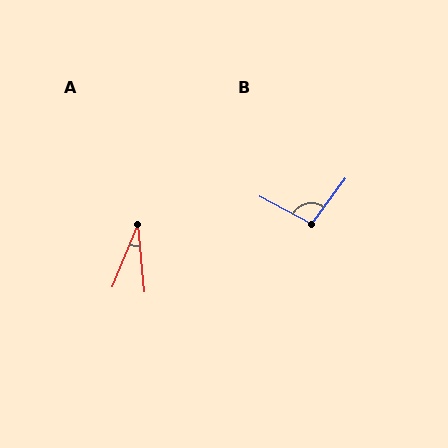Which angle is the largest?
B, at approximately 98 degrees.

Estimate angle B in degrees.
Approximately 98 degrees.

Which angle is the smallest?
A, at approximately 28 degrees.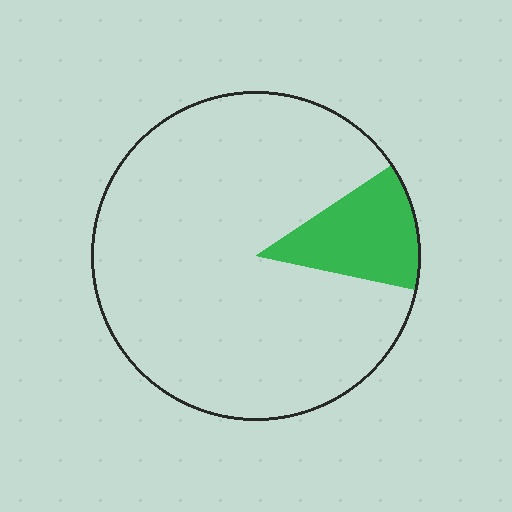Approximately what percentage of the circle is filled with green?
Approximately 15%.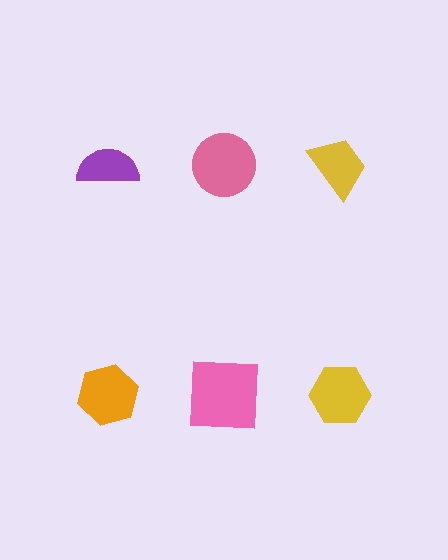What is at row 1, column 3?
A yellow trapezoid.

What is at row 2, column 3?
A yellow hexagon.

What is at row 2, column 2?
A pink square.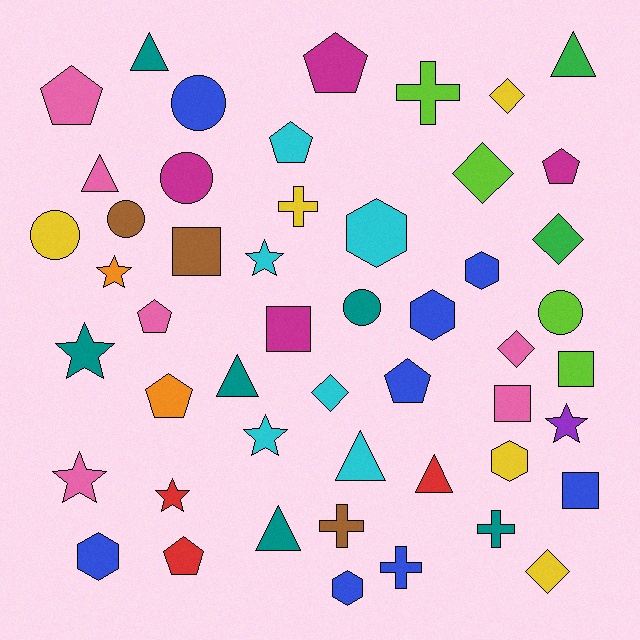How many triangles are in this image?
There are 7 triangles.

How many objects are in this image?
There are 50 objects.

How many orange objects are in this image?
There are 2 orange objects.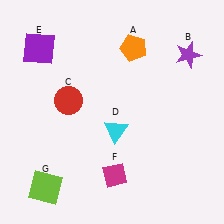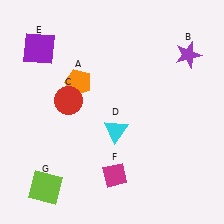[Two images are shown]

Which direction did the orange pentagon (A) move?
The orange pentagon (A) moved left.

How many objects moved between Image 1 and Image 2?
1 object moved between the two images.